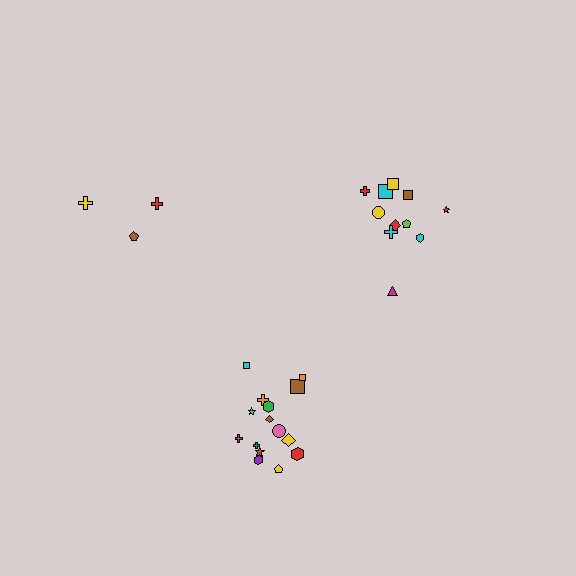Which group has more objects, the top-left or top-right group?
The top-right group.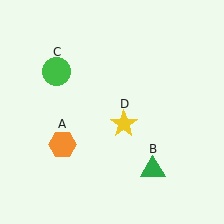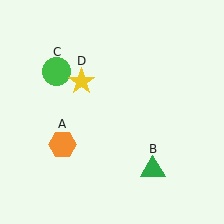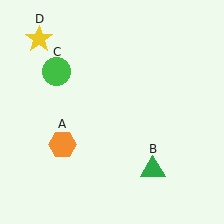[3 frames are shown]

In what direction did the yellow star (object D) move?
The yellow star (object D) moved up and to the left.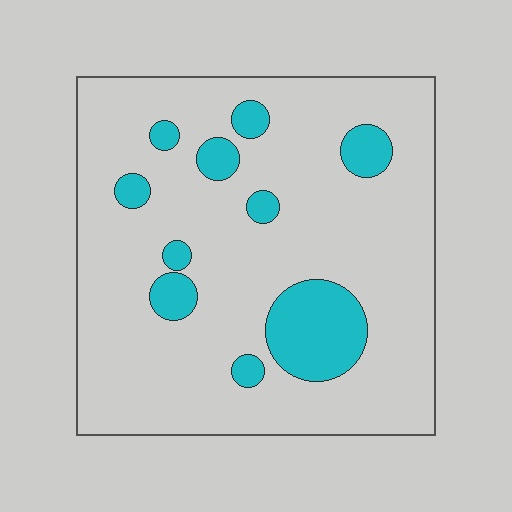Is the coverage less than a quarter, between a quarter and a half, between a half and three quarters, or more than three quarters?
Less than a quarter.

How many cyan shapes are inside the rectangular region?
10.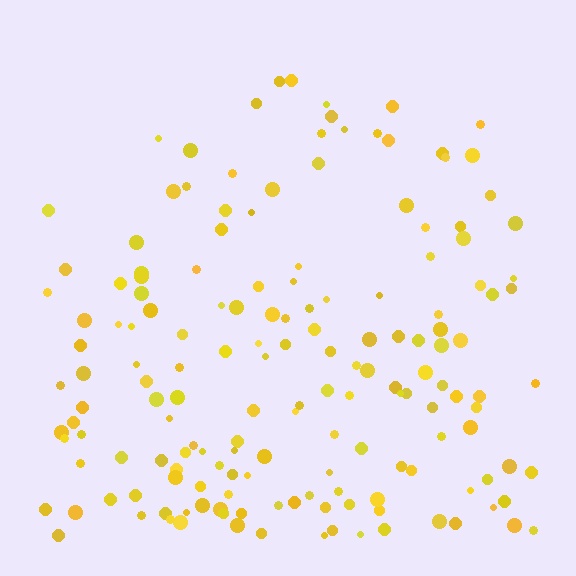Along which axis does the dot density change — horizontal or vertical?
Vertical.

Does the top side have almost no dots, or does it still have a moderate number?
Still a moderate number, just noticeably fewer than the bottom.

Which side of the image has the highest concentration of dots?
The bottom.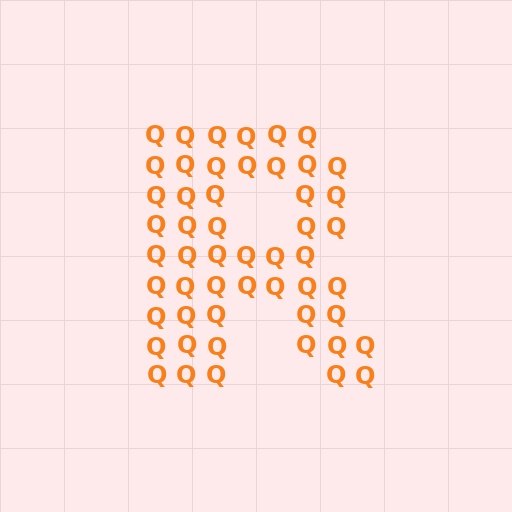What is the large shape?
The large shape is the letter R.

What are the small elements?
The small elements are letter Q's.